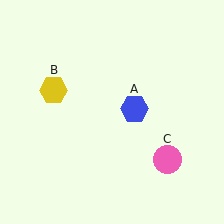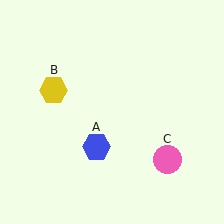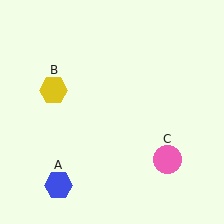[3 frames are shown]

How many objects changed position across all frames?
1 object changed position: blue hexagon (object A).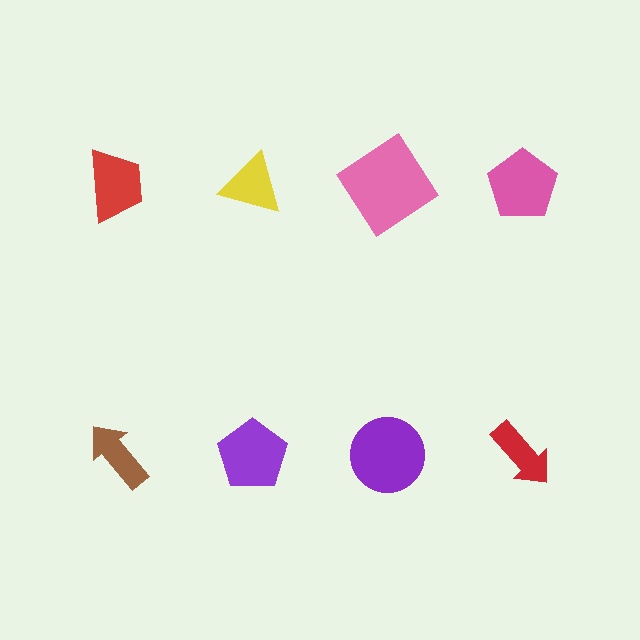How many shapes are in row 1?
4 shapes.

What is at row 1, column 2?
A yellow triangle.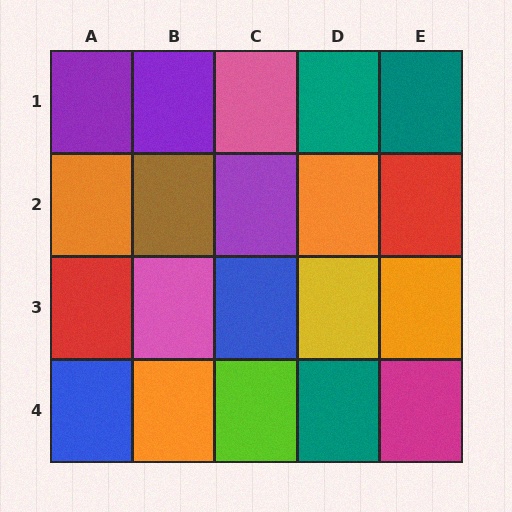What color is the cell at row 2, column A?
Orange.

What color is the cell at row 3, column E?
Orange.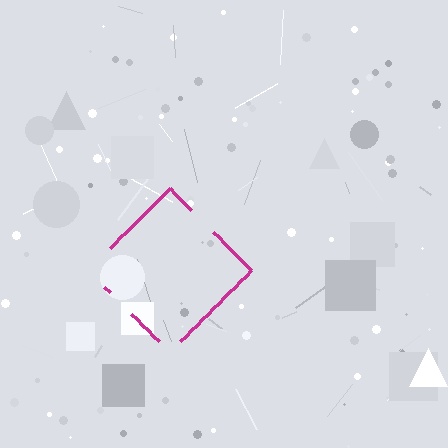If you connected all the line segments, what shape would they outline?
They would outline a diamond.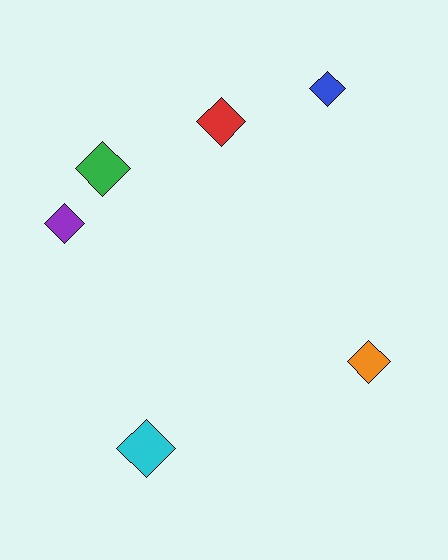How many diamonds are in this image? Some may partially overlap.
There are 6 diamonds.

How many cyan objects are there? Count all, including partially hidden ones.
There is 1 cyan object.